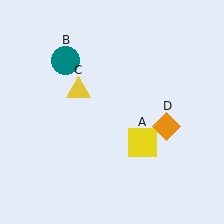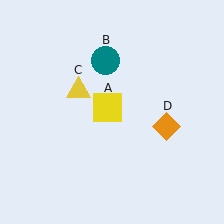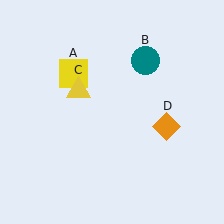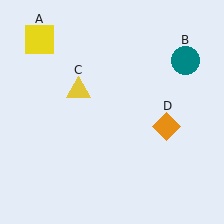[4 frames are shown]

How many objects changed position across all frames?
2 objects changed position: yellow square (object A), teal circle (object B).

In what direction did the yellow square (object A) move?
The yellow square (object A) moved up and to the left.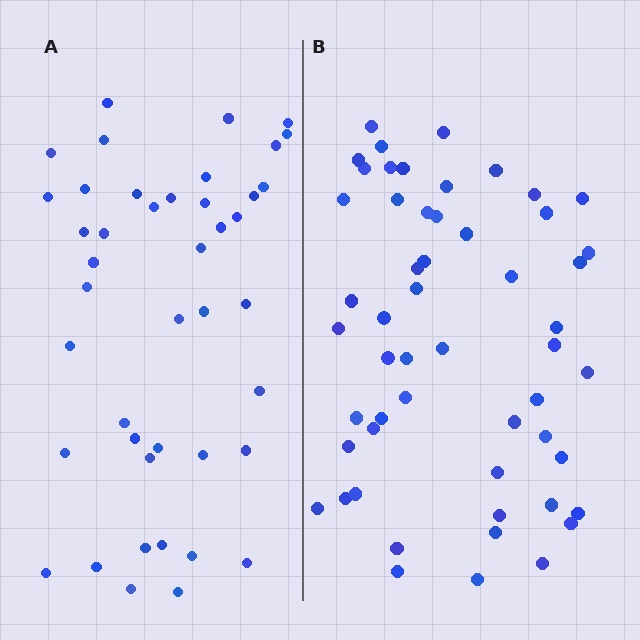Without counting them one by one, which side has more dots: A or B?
Region B (the right region) has more dots.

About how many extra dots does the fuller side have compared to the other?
Region B has roughly 12 or so more dots than region A.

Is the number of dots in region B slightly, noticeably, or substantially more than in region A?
Region B has noticeably more, but not dramatically so. The ratio is roughly 1.3 to 1.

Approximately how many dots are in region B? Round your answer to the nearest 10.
About 50 dots. (The exact count is 54, which rounds to 50.)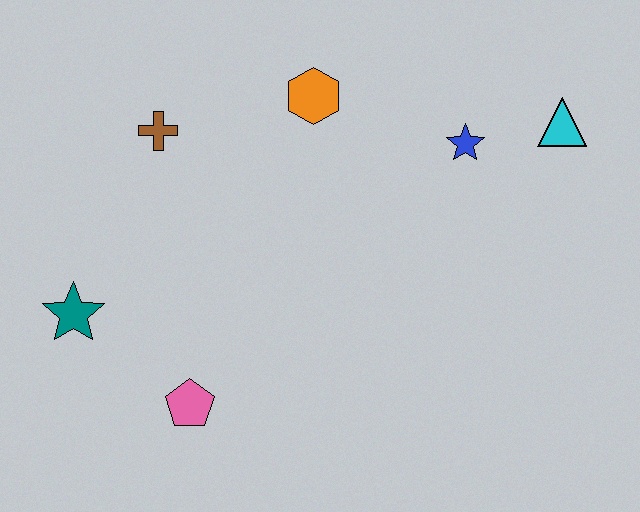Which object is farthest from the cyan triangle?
The teal star is farthest from the cyan triangle.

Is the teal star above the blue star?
No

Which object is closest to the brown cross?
The orange hexagon is closest to the brown cross.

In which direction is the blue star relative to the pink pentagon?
The blue star is to the right of the pink pentagon.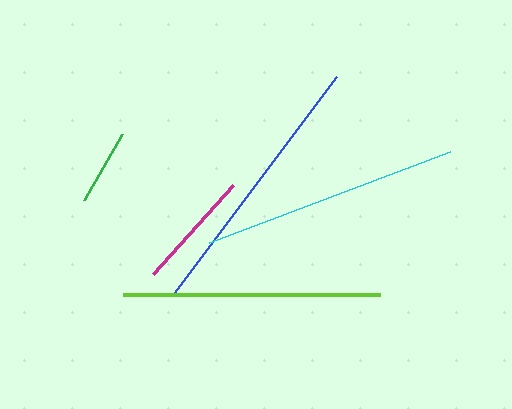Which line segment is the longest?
The blue line is the longest at approximately 272 pixels.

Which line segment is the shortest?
The green line is the shortest at approximately 76 pixels.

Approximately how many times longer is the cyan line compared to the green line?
The cyan line is approximately 3.4 times the length of the green line.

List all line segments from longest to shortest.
From longest to shortest: blue, cyan, lime, magenta, green.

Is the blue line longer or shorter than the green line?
The blue line is longer than the green line.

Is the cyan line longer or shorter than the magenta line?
The cyan line is longer than the magenta line.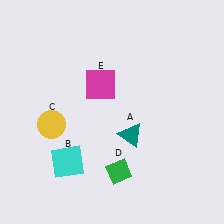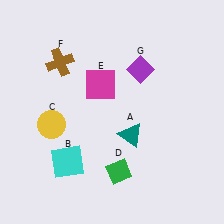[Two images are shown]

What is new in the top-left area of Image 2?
A brown cross (F) was added in the top-left area of Image 2.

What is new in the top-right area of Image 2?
A purple diamond (G) was added in the top-right area of Image 2.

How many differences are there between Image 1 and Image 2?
There are 2 differences between the two images.